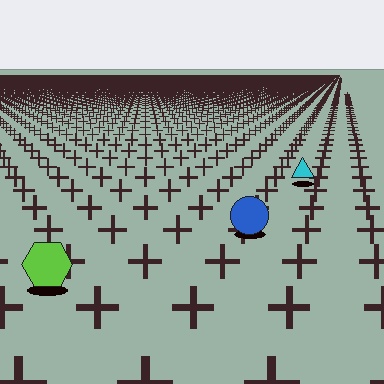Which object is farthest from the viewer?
The cyan triangle is farthest from the viewer. It appears smaller and the ground texture around it is denser.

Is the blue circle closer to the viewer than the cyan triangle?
Yes. The blue circle is closer — you can tell from the texture gradient: the ground texture is coarser near it.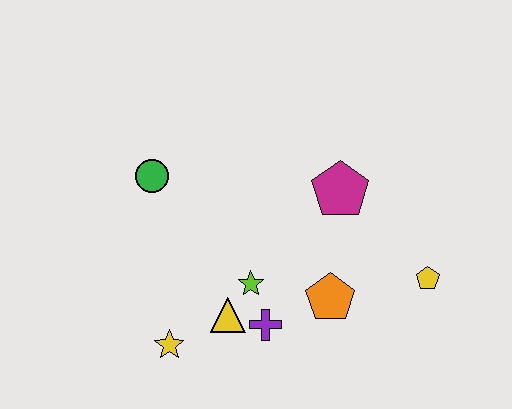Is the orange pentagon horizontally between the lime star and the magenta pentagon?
Yes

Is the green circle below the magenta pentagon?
No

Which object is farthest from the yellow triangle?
The yellow pentagon is farthest from the yellow triangle.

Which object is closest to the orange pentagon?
The purple cross is closest to the orange pentagon.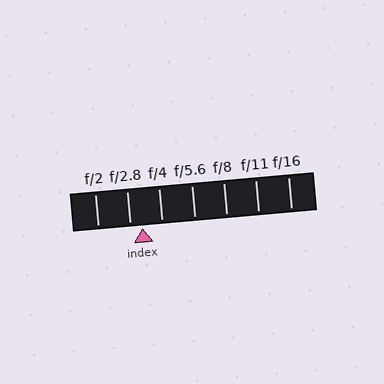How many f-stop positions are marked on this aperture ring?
There are 7 f-stop positions marked.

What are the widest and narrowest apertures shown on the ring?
The widest aperture shown is f/2 and the narrowest is f/16.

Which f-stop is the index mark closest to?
The index mark is closest to f/2.8.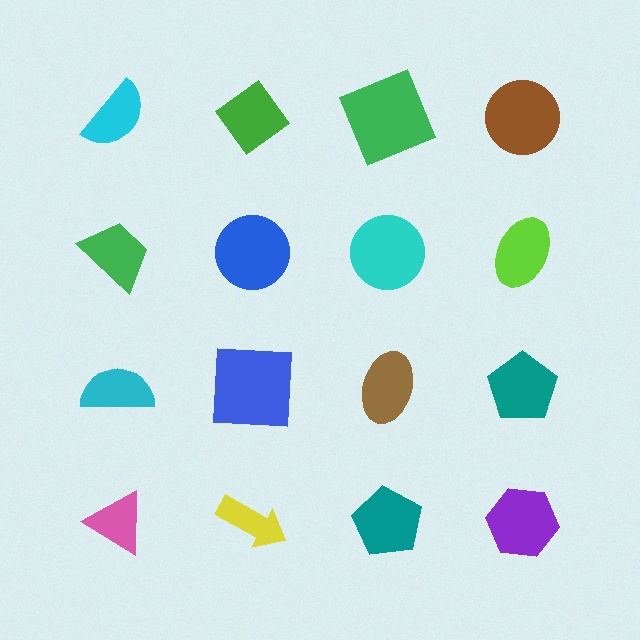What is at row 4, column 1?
A pink triangle.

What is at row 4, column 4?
A purple hexagon.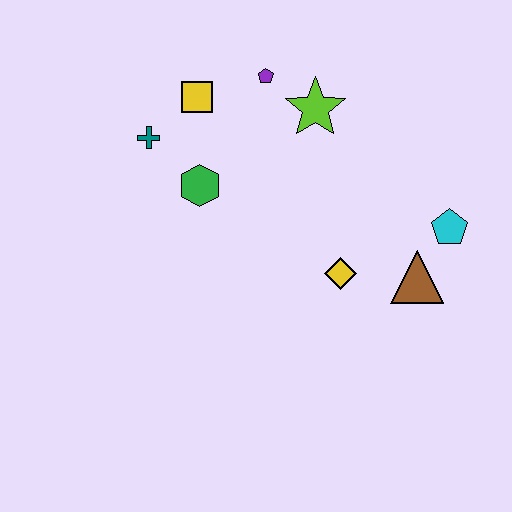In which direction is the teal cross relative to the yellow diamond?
The teal cross is to the left of the yellow diamond.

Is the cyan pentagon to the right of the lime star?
Yes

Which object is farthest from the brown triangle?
The teal cross is farthest from the brown triangle.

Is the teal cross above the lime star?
No